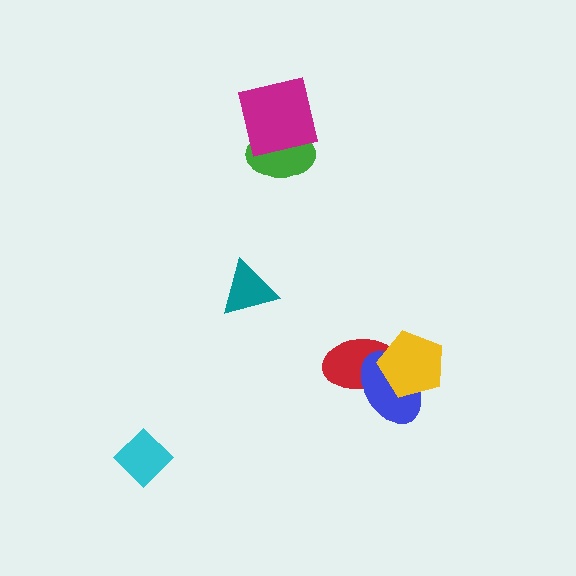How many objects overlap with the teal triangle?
0 objects overlap with the teal triangle.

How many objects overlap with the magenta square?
1 object overlaps with the magenta square.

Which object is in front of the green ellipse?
The magenta square is in front of the green ellipse.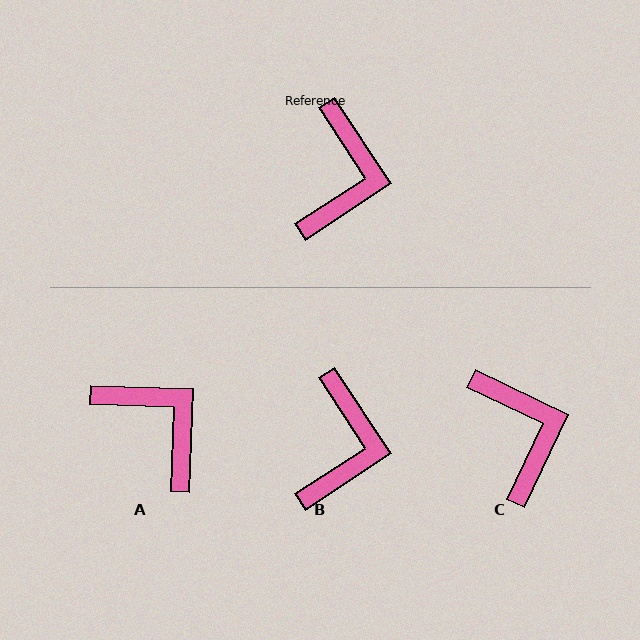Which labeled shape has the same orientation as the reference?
B.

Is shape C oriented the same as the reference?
No, it is off by about 32 degrees.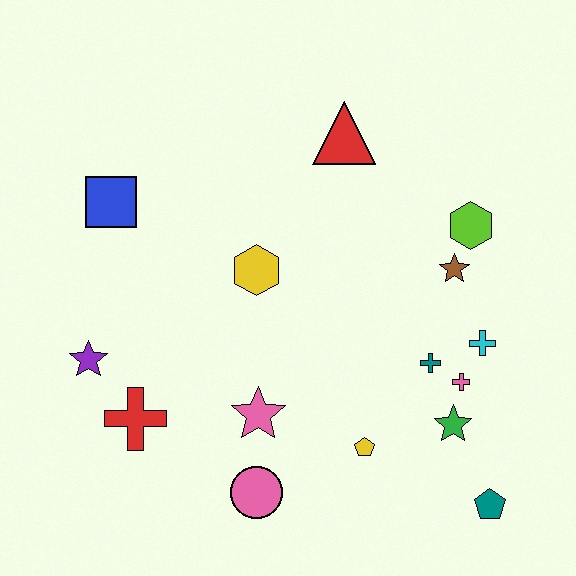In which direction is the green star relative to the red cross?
The green star is to the right of the red cross.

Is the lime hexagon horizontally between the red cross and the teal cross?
No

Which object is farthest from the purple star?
The teal pentagon is farthest from the purple star.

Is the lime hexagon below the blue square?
Yes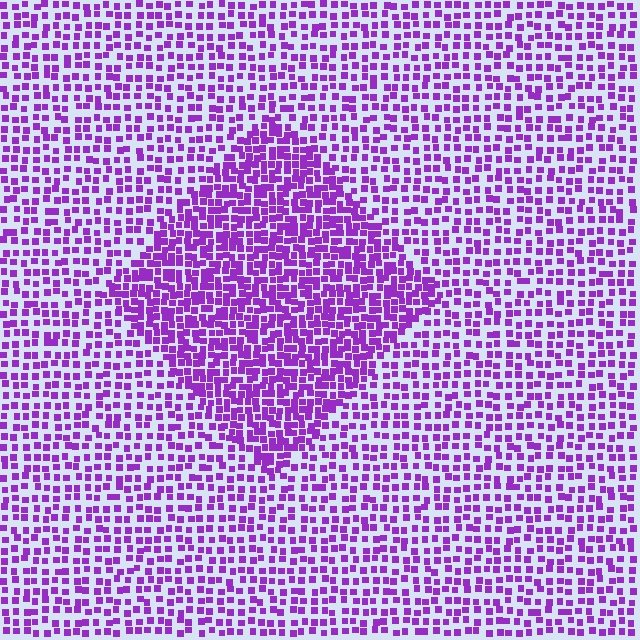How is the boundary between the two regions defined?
The boundary is defined by a change in element density (approximately 1.8x ratio). All elements are the same color, size, and shape.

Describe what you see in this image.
The image contains small purple elements arranged at two different densities. A diamond-shaped region is visible where the elements are more densely packed than the surrounding area.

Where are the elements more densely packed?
The elements are more densely packed inside the diamond boundary.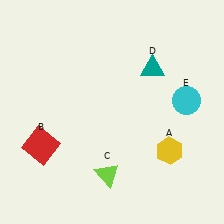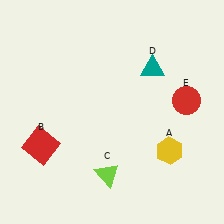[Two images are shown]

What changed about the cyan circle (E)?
In Image 1, E is cyan. In Image 2, it changed to red.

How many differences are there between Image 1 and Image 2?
There is 1 difference between the two images.